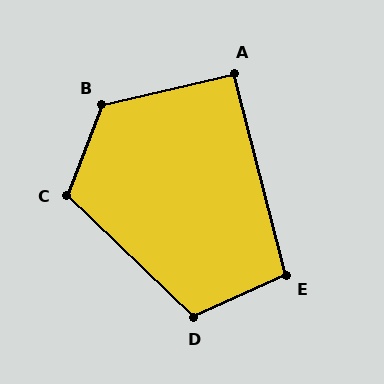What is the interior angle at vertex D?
Approximately 112 degrees (obtuse).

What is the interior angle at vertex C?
Approximately 113 degrees (obtuse).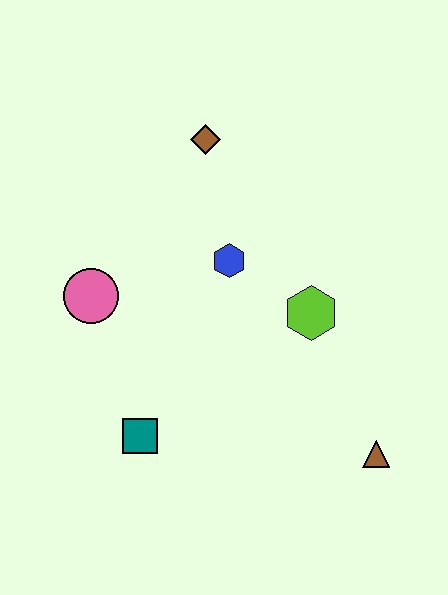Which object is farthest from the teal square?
The brown diamond is farthest from the teal square.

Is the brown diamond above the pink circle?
Yes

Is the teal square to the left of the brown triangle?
Yes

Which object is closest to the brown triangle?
The lime hexagon is closest to the brown triangle.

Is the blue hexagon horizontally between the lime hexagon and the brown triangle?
No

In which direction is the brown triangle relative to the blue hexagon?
The brown triangle is below the blue hexagon.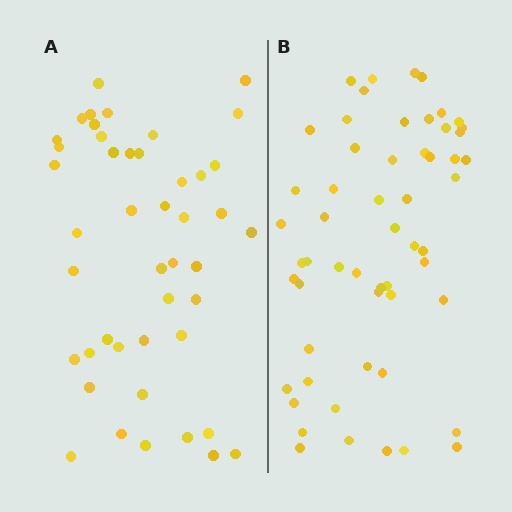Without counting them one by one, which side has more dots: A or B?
Region B (the right region) has more dots.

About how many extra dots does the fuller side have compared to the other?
Region B has roughly 12 or so more dots than region A.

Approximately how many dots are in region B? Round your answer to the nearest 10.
About 60 dots. (The exact count is 56, which rounds to 60.)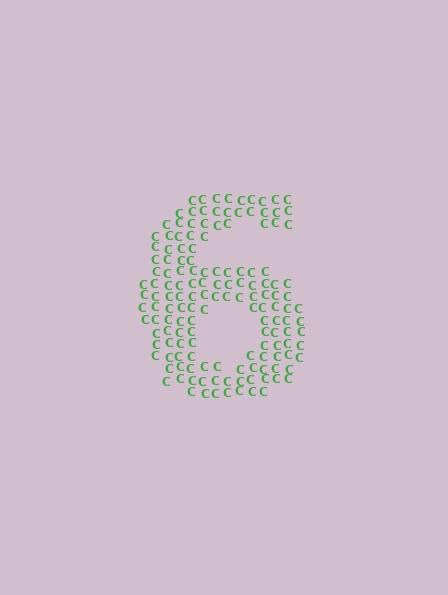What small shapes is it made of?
It is made of small letter C's.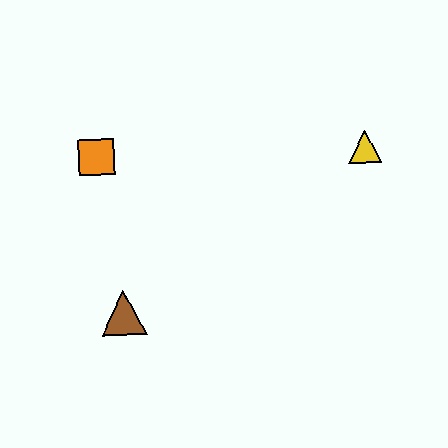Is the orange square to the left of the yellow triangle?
Yes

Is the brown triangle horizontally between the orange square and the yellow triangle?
Yes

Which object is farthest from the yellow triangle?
The brown triangle is farthest from the yellow triangle.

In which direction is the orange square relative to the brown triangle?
The orange square is above the brown triangle.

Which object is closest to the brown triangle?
The orange square is closest to the brown triangle.